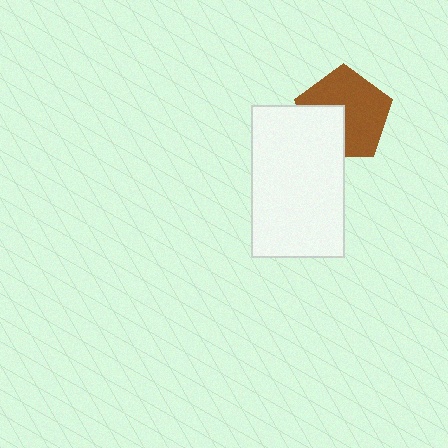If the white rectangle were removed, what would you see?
You would see the complete brown pentagon.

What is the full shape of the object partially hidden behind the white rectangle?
The partially hidden object is a brown pentagon.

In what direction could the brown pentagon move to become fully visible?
The brown pentagon could move toward the upper-right. That would shift it out from behind the white rectangle entirely.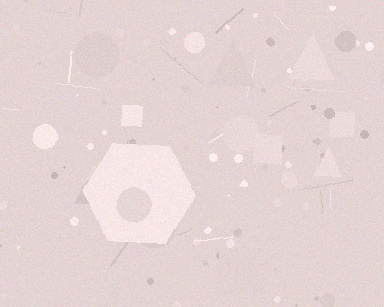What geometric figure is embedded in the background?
A hexagon is embedded in the background.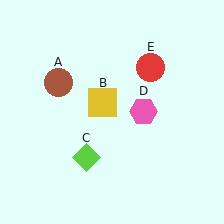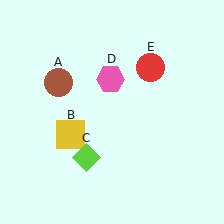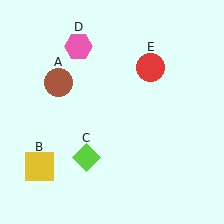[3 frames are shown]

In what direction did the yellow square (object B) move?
The yellow square (object B) moved down and to the left.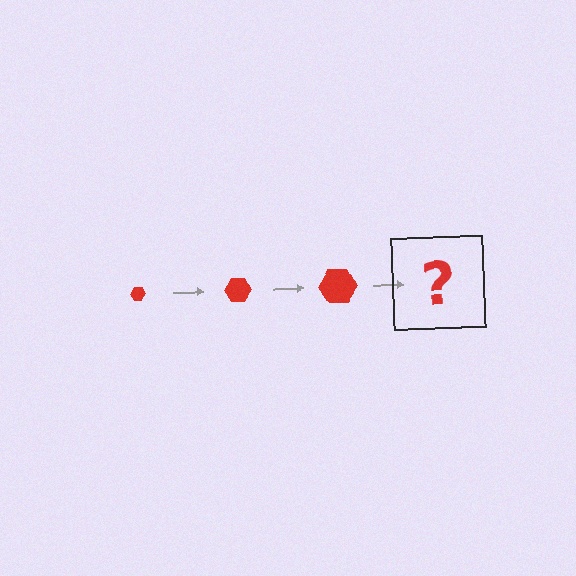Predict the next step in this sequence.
The next step is a red hexagon, larger than the previous one.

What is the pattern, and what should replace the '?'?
The pattern is that the hexagon gets progressively larger each step. The '?' should be a red hexagon, larger than the previous one.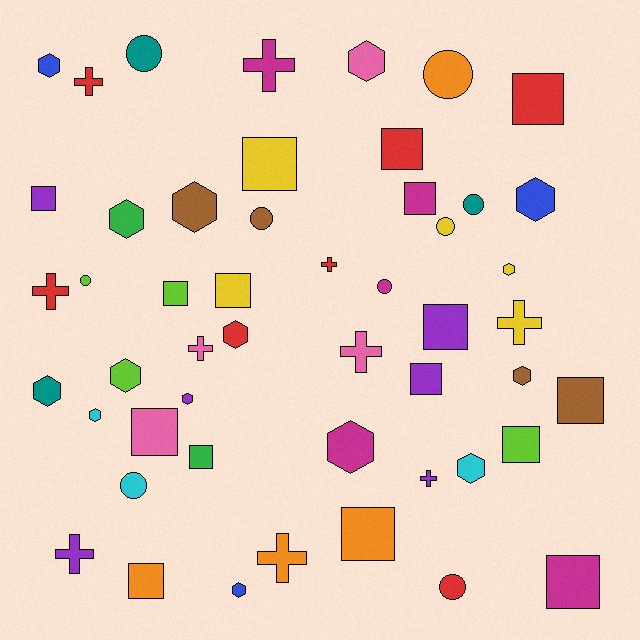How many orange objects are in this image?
There are 4 orange objects.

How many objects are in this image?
There are 50 objects.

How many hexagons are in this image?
There are 15 hexagons.